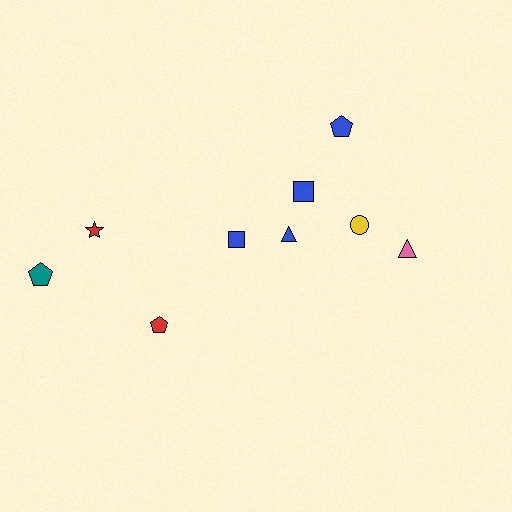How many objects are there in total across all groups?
There are 9 objects.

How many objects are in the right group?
There are 6 objects.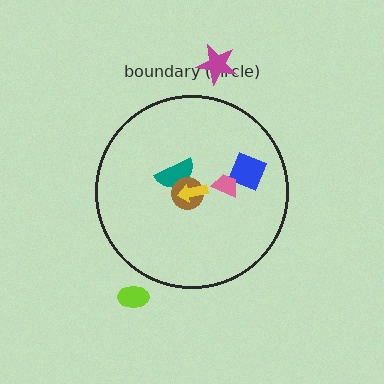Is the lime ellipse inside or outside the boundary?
Outside.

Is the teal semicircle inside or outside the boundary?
Inside.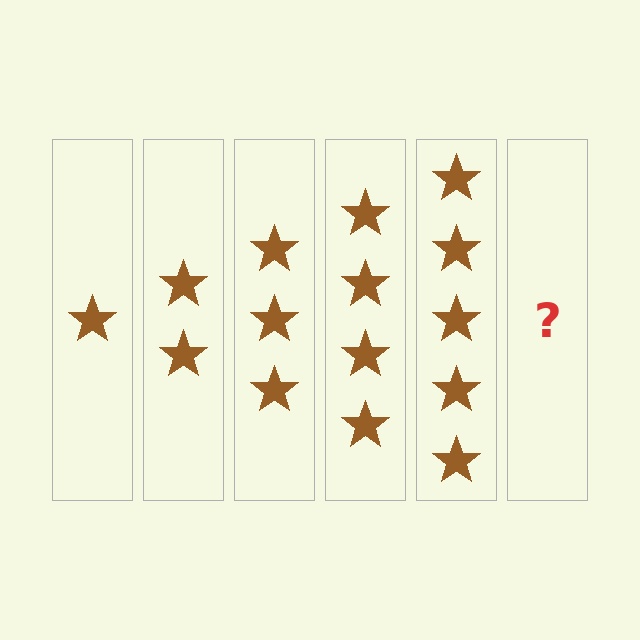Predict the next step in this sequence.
The next step is 6 stars.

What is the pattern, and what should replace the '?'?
The pattern is that each step adds one more star. The '?' should be 6 stars.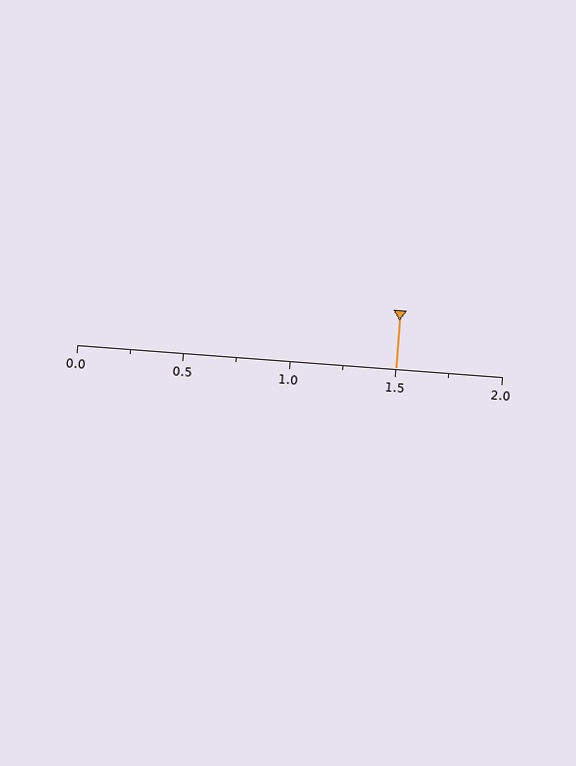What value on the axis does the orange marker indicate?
The marker indicates approximately 1.5.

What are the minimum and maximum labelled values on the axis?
The axis runs from 0.0 to 2.0.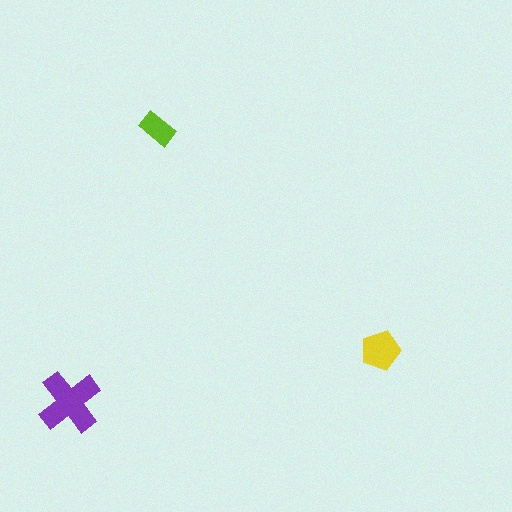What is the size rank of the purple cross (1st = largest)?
1st.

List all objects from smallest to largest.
The lime rectangle, the yellow pentagon, the purple cross.